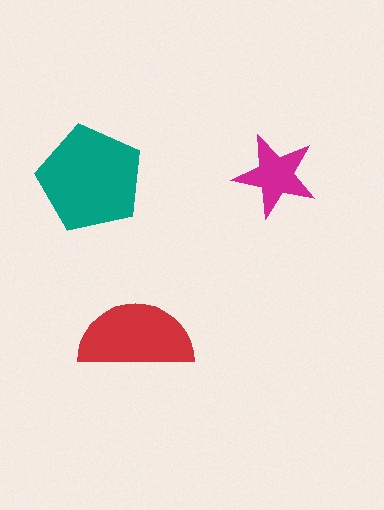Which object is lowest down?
The red semicircle is bottommost.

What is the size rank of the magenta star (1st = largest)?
3rd.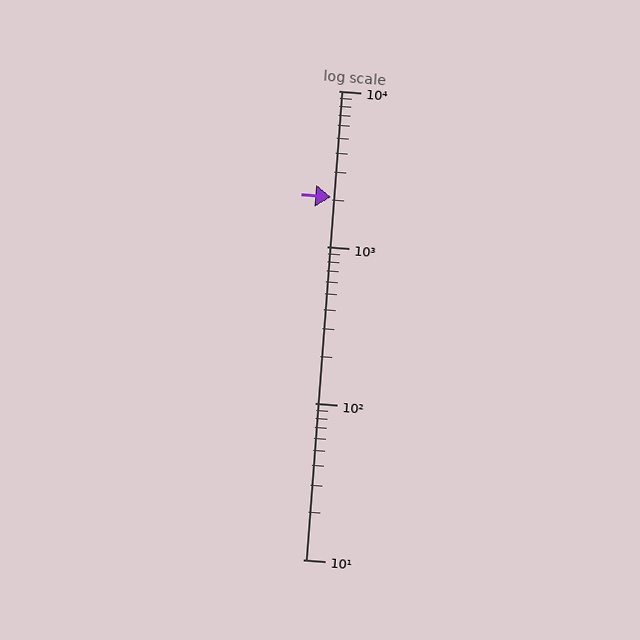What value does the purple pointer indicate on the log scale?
The pointer indicates approximately 2100.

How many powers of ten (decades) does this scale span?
The scale spans 3 decades, from 10 to 10000.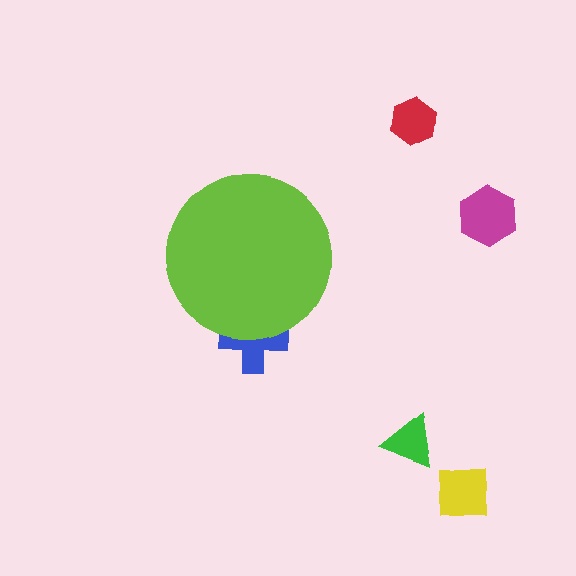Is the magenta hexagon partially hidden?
No, the magenta hexagon is fully visible.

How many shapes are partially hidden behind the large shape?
1 shape is partially hidden.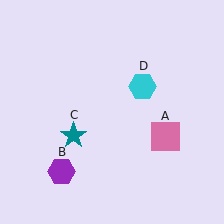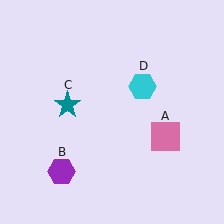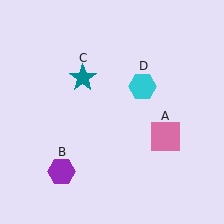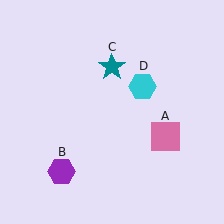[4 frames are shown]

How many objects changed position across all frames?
1 object changed position: teal star (object C).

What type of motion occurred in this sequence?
The teal star (object C) rotated clockwise around the center of the scene.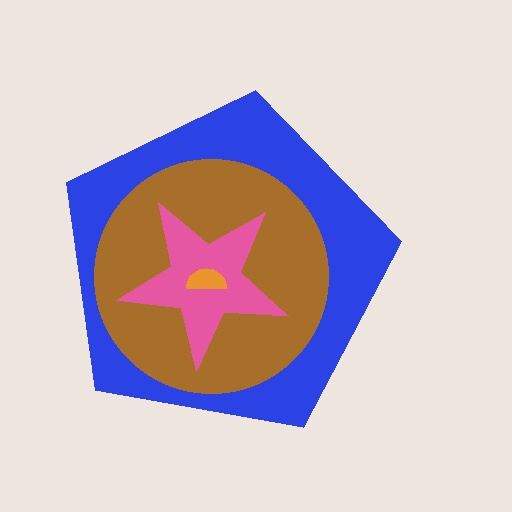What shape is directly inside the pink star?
The orange semicircle.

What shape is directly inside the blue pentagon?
The brown circle.